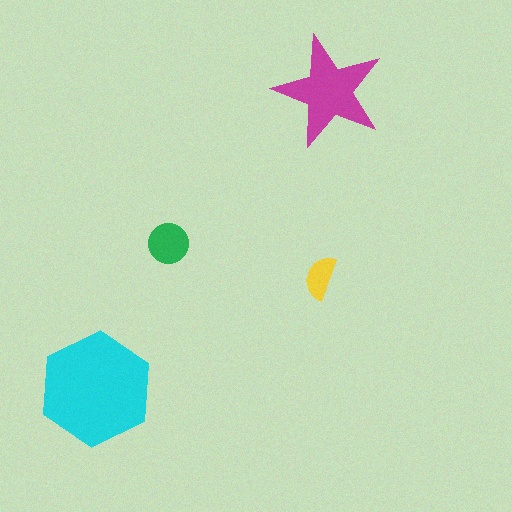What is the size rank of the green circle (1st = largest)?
3rd.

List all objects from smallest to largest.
The yellow semicircle, the green circle, the magenta star, the cyan hexagon.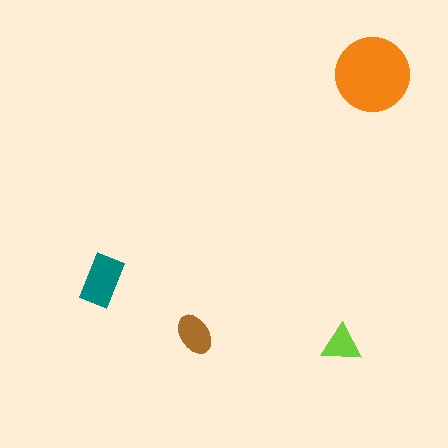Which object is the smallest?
The lime triangle.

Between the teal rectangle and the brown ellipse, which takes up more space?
The teal rectangle.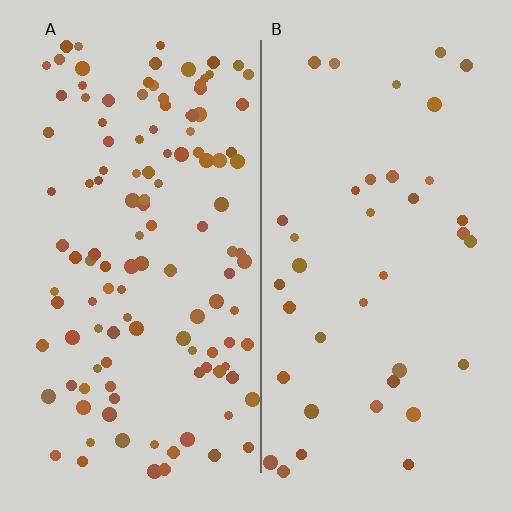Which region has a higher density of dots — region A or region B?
A (the left).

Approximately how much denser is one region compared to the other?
Approximately 3.2× — region A over region B.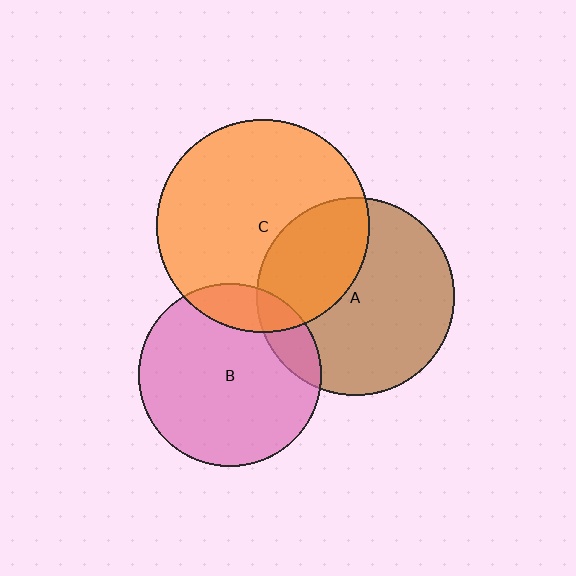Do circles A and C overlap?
Yes.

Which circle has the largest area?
Circle C (orange).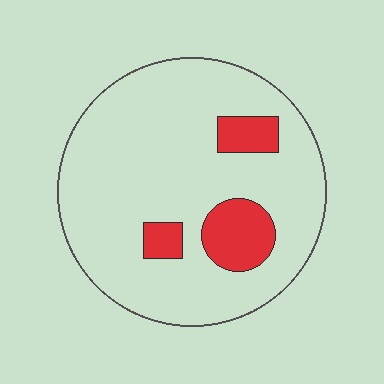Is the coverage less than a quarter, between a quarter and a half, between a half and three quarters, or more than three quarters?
Less than a quarter.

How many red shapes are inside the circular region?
3.